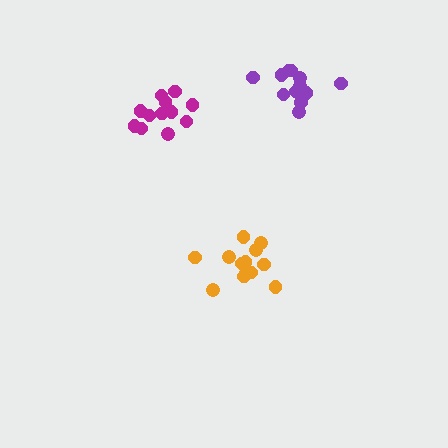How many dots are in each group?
Group 1: 13 dots, Group 2: 12 dots, Group 3: 13 dots (38 total).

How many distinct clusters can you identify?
There are 3 distinct clusters.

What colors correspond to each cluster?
The clusters are colored: orange, magenta, purple.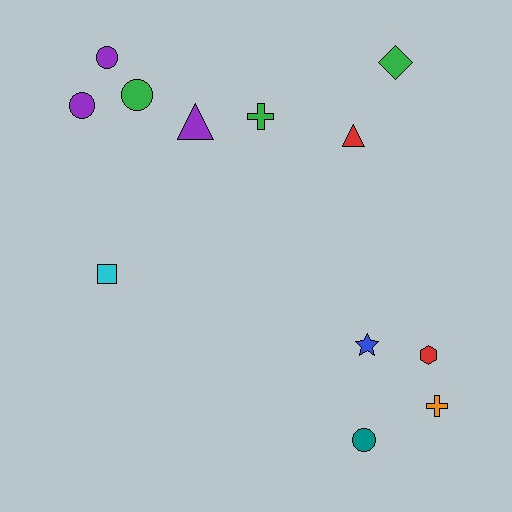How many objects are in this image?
There are 12 objects.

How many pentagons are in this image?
There are no pentagons.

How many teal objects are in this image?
There is 1 teal object.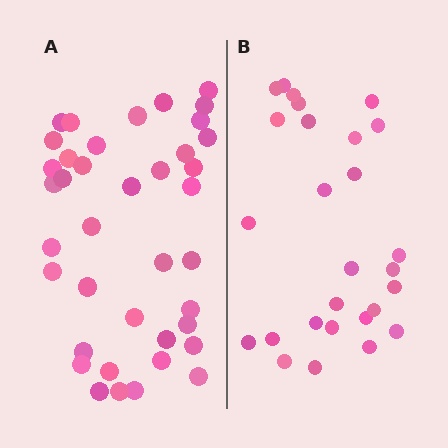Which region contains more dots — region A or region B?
Region A (the left region) has more dots.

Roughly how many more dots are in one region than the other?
Region A has roughly 12 or so more dots than region B.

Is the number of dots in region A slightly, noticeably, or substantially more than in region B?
Region A has noticeably more, but not dramatically so. The ratio is roughly 1.4 to 1.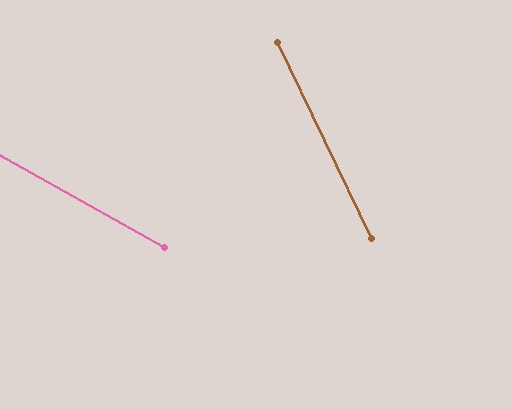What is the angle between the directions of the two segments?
Approximately 35 degrees.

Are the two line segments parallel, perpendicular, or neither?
Neither parallel nor perpendicular — they differ by about 35°.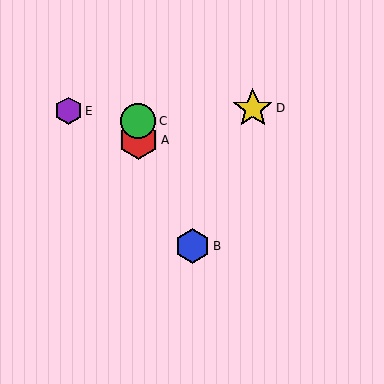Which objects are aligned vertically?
Objects A, C are aligned vertically.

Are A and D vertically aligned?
No, A is at x≈138 and D is at x≈253.